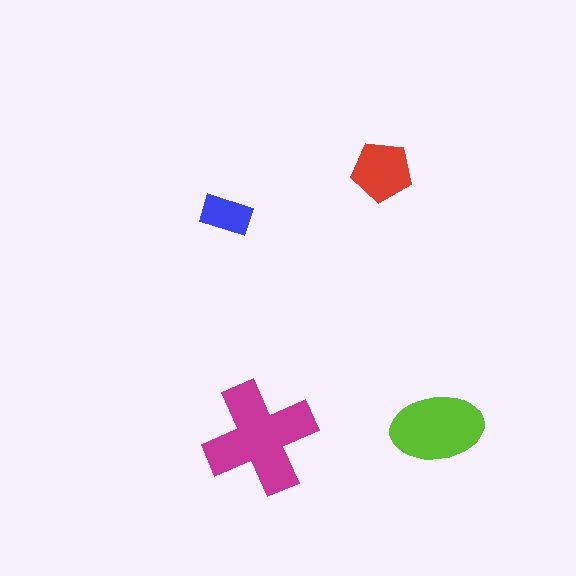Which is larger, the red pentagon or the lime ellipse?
The lime ellipse.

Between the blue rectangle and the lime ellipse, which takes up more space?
The lime ellipse.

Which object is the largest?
The magenta cross.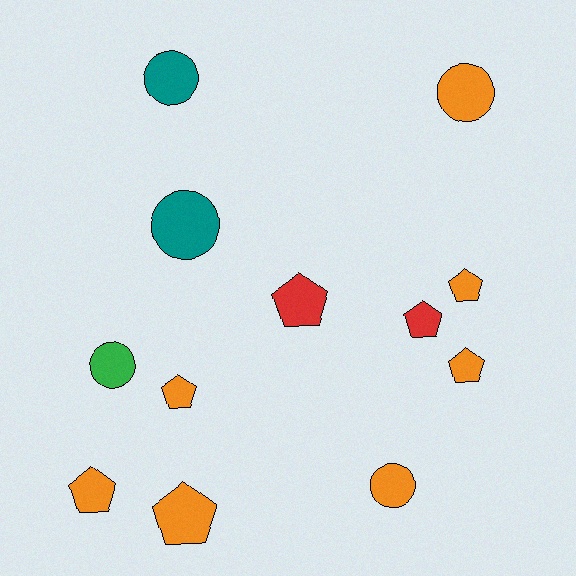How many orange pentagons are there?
There are 5 orange pentagons.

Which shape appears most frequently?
Pentagon, with 7 objects.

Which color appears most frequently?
Orange, with 7 objects.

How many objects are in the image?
There are 12 objects.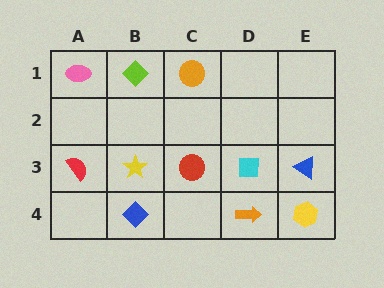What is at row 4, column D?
An orange arrow.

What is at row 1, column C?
An orange circle.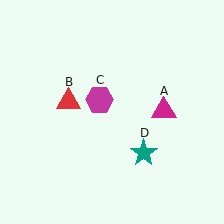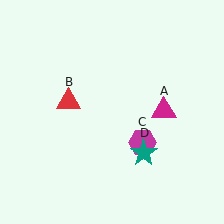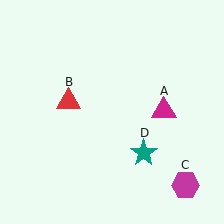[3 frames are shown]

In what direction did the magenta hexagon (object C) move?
The magenta hexagon (object C) moved down and to the right.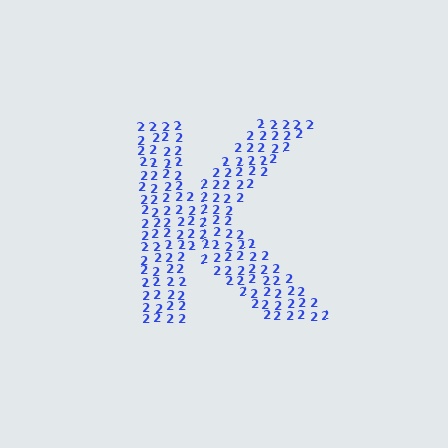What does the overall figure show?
The overall figure shows the letter K.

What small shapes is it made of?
It is made of small digit 2's.